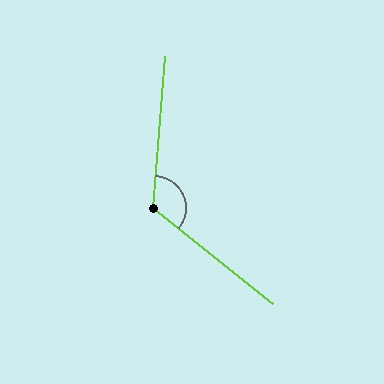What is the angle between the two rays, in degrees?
Approximately 124 degrees.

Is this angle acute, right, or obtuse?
It is obtuse.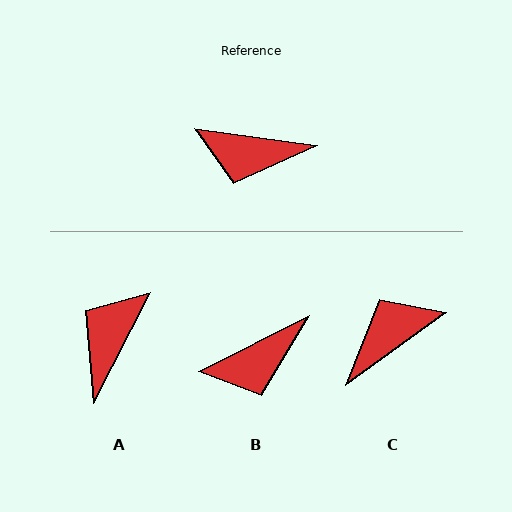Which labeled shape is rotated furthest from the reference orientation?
C, about 136 degrees away.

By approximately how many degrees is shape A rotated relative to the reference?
Approximately 109 degrees clockwise.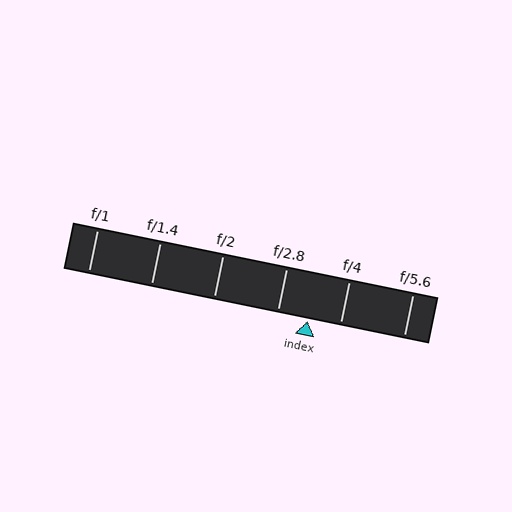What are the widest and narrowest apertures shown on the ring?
The widest aperture shown is f/1 and the narrowest is f/5.6.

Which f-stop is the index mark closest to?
The index mark is closest to f/2.8.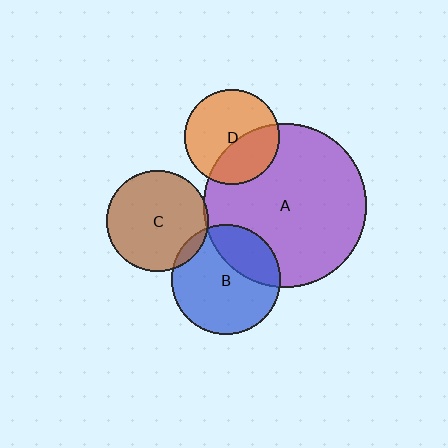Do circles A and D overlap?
Yes.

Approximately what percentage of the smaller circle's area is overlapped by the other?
Approximately 40%.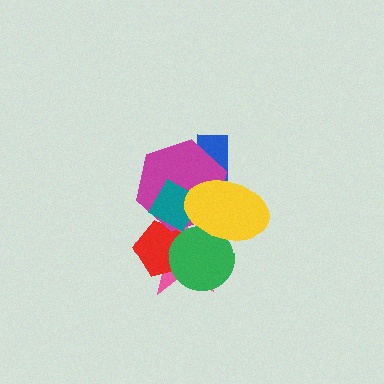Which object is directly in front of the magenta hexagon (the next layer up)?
The teal diamond is directly in front of the magenta hexagon.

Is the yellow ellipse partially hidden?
No, no other shape covers it.